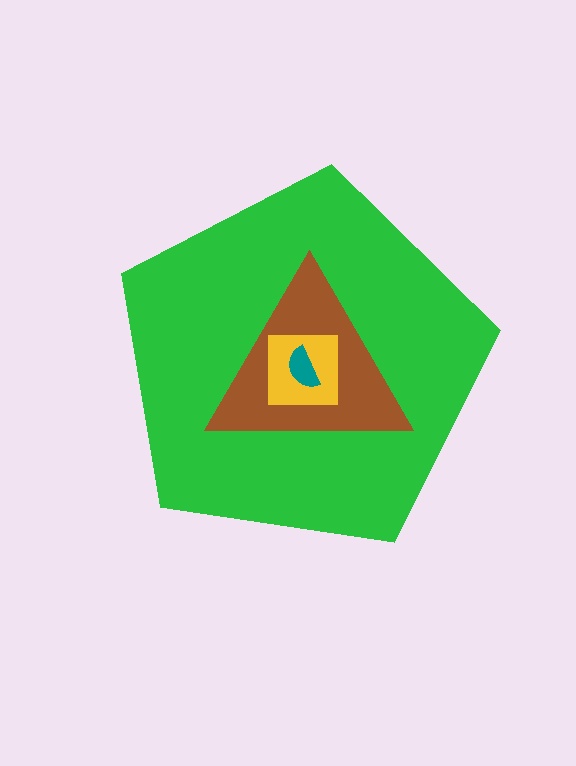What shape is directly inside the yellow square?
The teal semicircle.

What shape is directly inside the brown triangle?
The yellow square.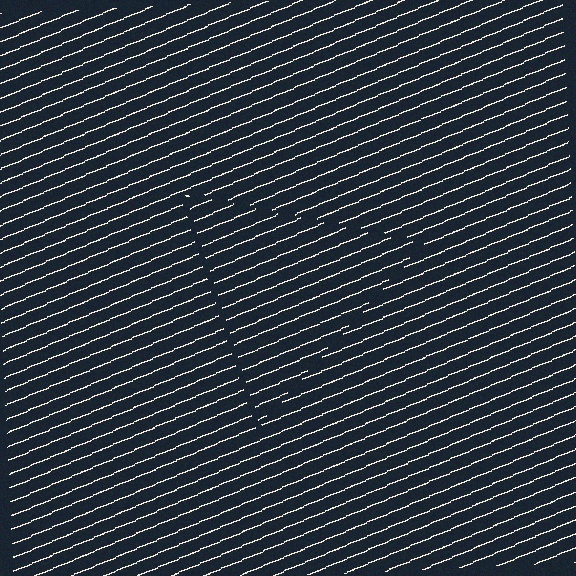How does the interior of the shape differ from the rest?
The interior of the shape contains the same grating, shifted by half a period — the contour is defined by the phase discontinuity where line-ends from the inner and outer gratings abut.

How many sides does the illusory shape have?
3 sides — the line-ends trace a triangle.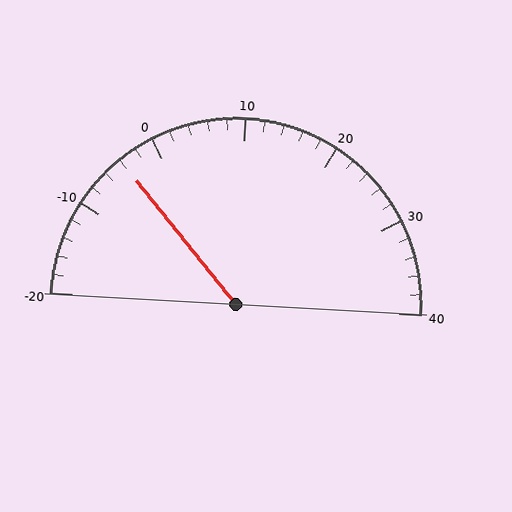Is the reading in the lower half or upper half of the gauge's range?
The reading is in the lower half of the range (-20 to 40).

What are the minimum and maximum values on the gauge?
The gauge ranges from -20 to 40.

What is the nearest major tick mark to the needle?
The nearest major tick mark is 0.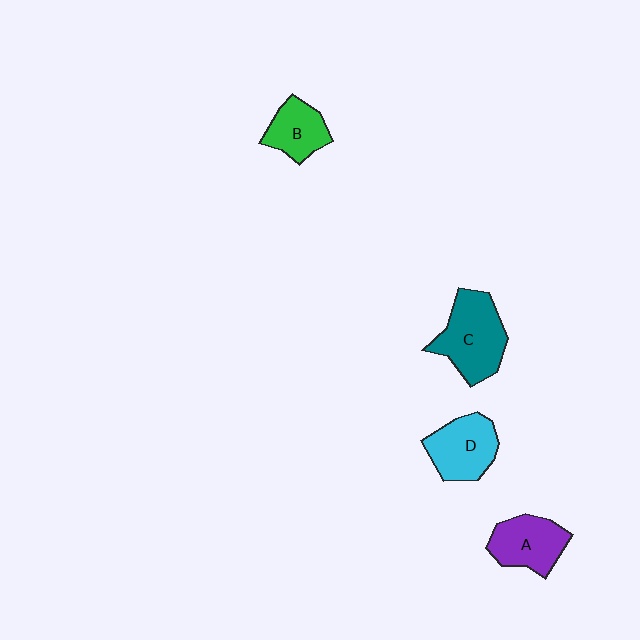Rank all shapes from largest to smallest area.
From largest to smallest: C (teal), D (cyan), A (purple), B (green).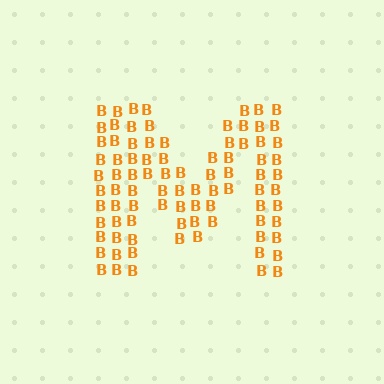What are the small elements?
The small elements are letter B's.